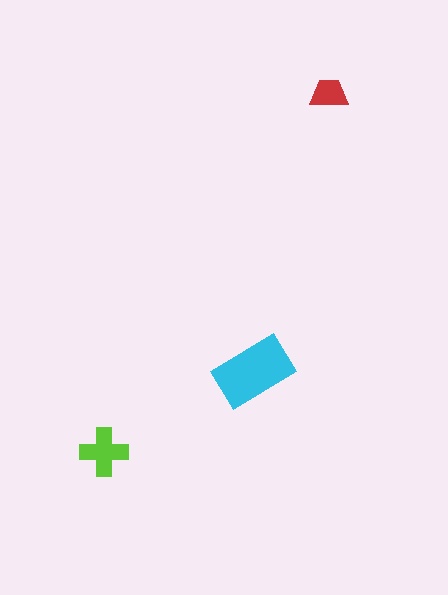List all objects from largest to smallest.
The cyan rectangle, the lime cross, the red trapezoid.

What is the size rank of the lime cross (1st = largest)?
2nd.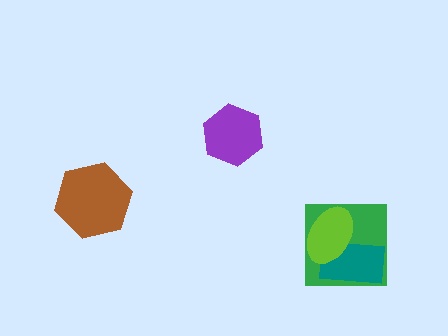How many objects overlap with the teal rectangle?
2 objects overlap with the teal rectangle.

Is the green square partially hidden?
Yes, it is partially covered by another shape.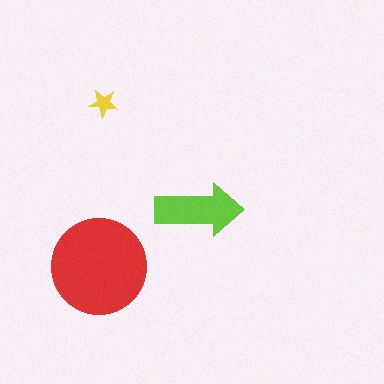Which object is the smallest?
The yellow star.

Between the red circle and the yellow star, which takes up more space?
The red circle.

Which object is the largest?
The red circle.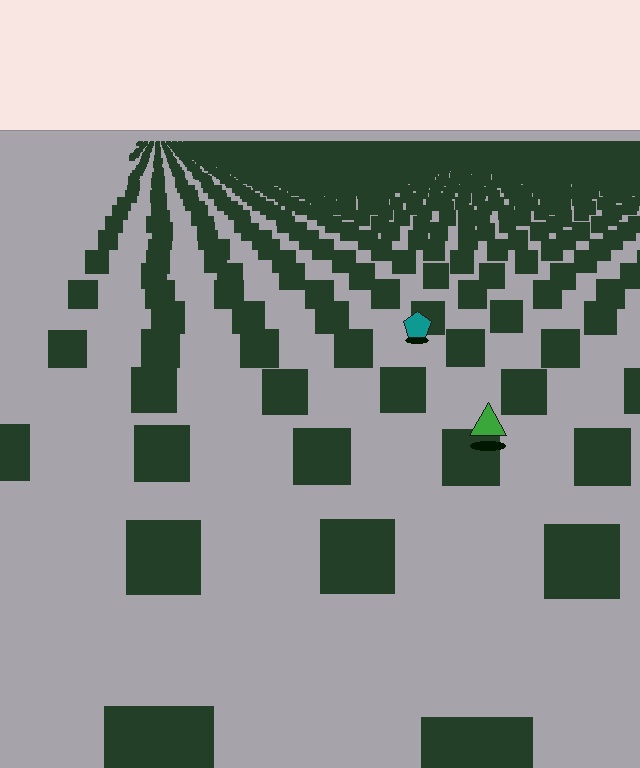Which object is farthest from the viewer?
The teal pentagon is farthest from the viewer. It appears smaller and the ground texture around it is denser.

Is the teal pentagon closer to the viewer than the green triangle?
No. The green triangle is closer — you can tell from the texture gradient: the ground texture is coarser near it.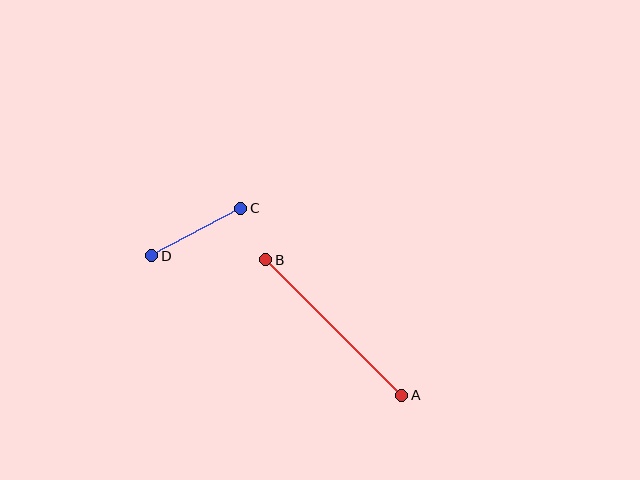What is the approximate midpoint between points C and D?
The midpoint is at approximately (196, 232) pixels.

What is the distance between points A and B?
The distance is approximately 192 pixels.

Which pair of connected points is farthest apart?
Points A and B are farthest apart.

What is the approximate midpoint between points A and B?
The midpoint is at approximately (334, 327) pixels.